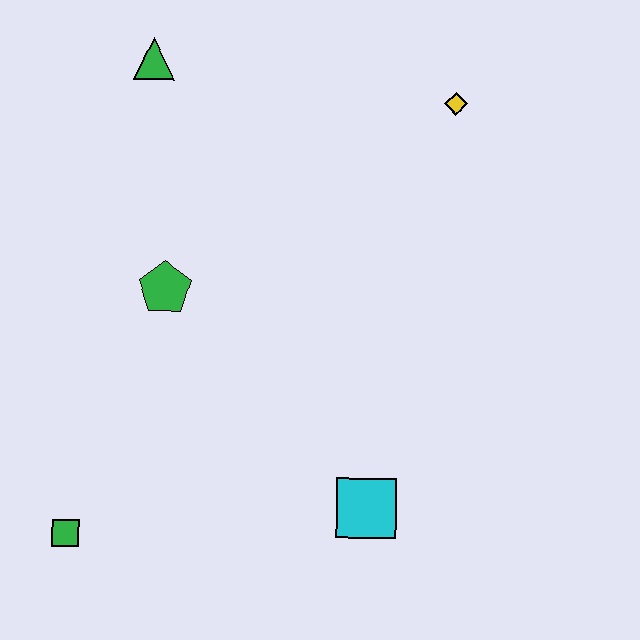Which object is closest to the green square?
The green pentagon is closest to the green square.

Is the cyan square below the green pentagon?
Yes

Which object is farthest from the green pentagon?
The yellow diamond is farthest from the green pentagon.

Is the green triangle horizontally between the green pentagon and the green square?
Yes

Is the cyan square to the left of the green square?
No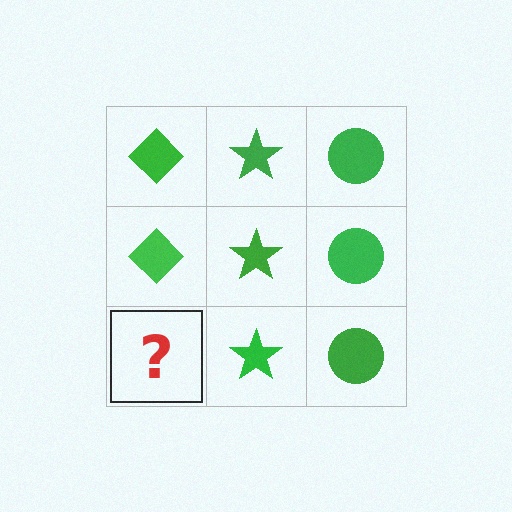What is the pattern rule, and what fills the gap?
The rule is that each column has a consistent shape. The gap should be filled with a green diamond.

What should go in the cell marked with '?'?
The missing cell should contain a green diamond.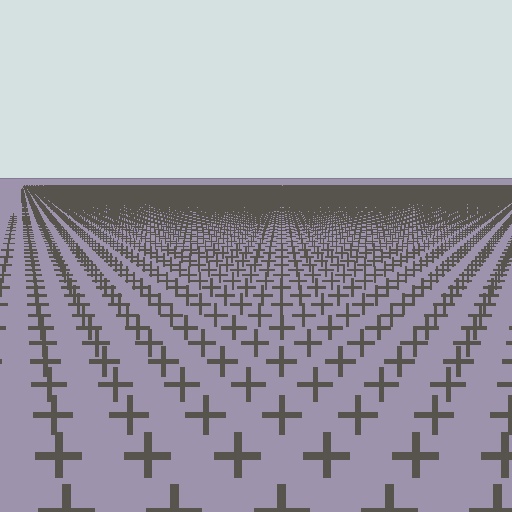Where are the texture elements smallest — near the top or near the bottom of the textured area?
Near the top.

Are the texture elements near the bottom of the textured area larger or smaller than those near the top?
Larger. Near the bottom, elements are closer to the viewer and appear at a bigger on-screen size.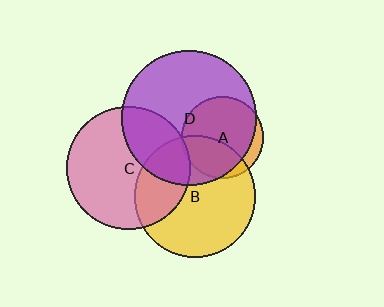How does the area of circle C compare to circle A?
Approximately 2.3 times.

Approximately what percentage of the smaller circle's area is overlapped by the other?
Approximately 5%.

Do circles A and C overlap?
Yes.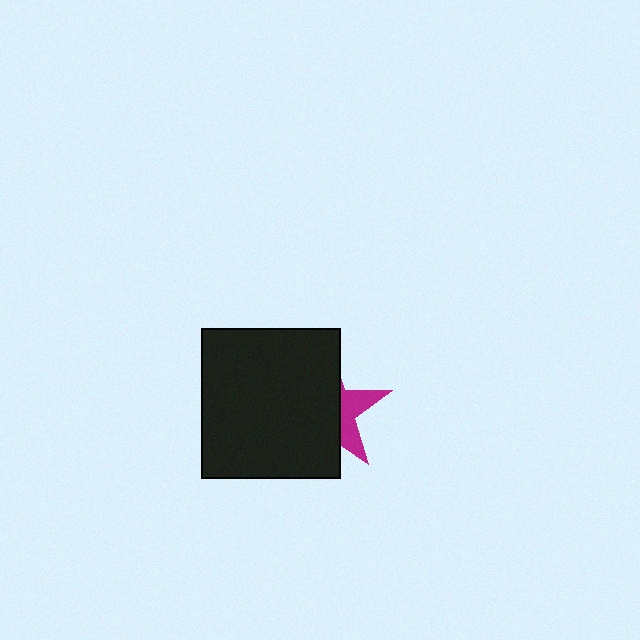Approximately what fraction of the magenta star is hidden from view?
Roughly 69% of the magenta star is hidden behind the black rectangle.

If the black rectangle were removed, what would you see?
You would see the complete magenta star.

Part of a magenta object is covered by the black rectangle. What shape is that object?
It is a star.